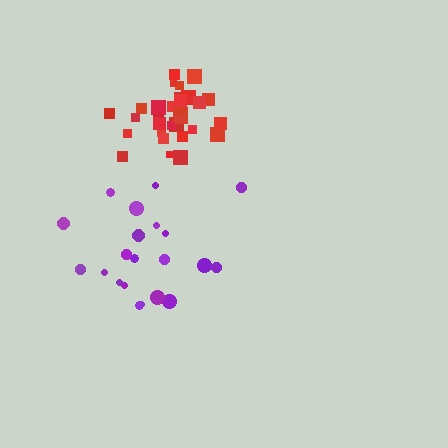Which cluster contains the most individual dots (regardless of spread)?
Red (35).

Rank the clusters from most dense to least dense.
red, purple.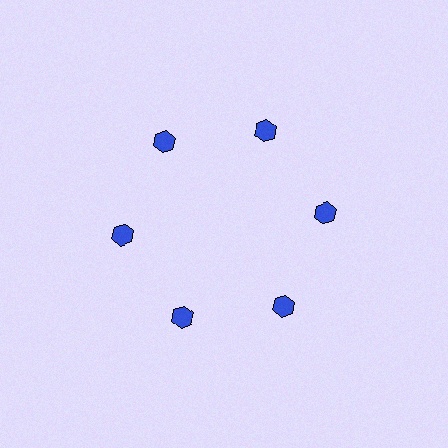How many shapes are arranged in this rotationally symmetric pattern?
There are 6 shapes, arranged in 6 groups of 1.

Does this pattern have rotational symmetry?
Yes, this pattern has 6-fold rotational symmetry. It looks the same after rotating 60 degrees around the center.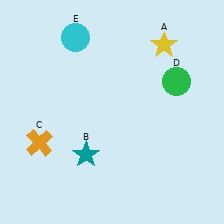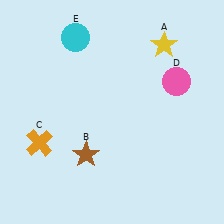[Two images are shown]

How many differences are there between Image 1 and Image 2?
There are 2 differences between the two images.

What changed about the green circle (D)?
In Image 1, D is green. In Image 2, it changed to pink.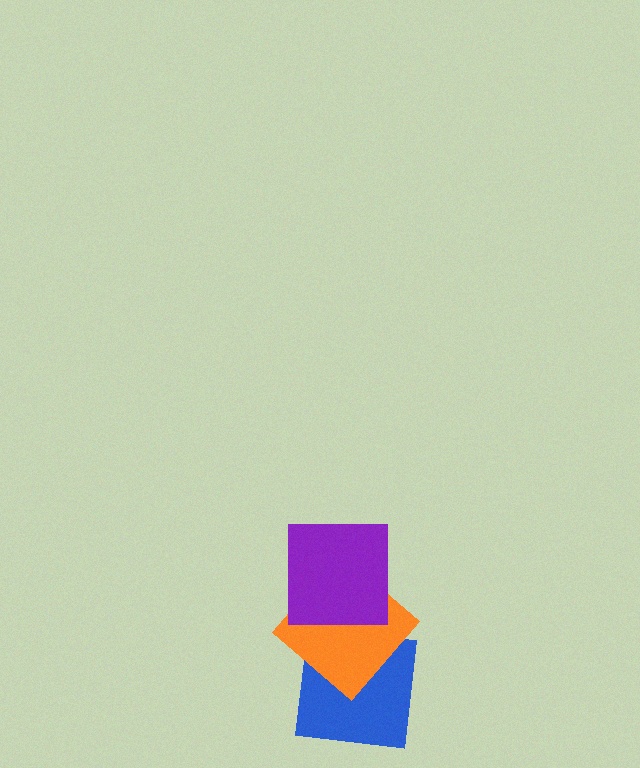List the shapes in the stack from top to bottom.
From top to bottom: the purple square, the orange diamond, the blue square.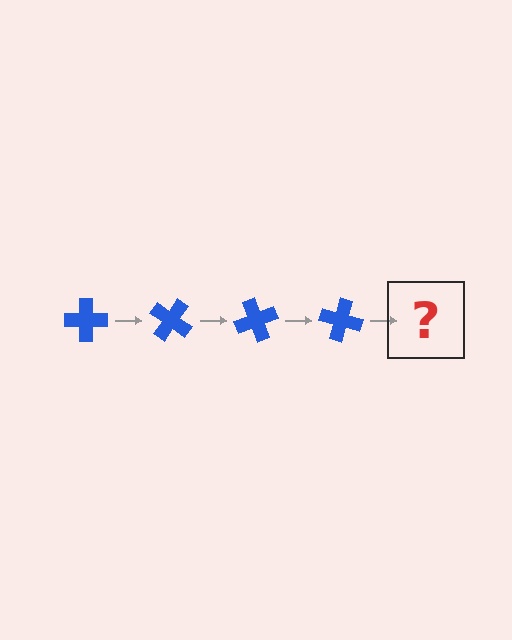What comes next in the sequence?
The next element should be a blue cross rotated 140 degrees.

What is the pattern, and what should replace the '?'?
The pattern is that the cross rotates 35 degrees each step. The '?' should be a blue cross rotated 140 degrees.